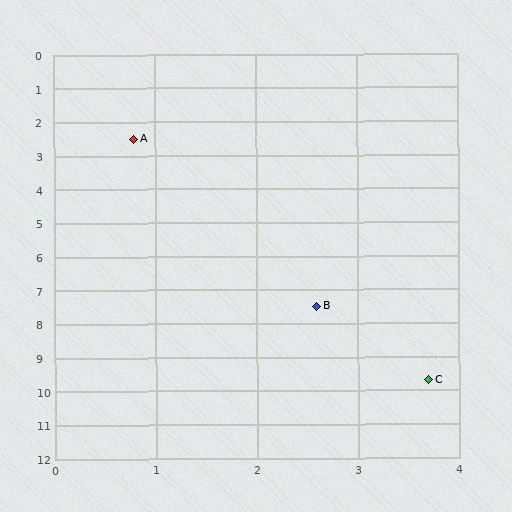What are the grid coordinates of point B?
Point B is at approximately (2.6, 7.5).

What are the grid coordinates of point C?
Point C is at approximately (3.7, 9.7).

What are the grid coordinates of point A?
Point A is at approximately (0.8, 2.5).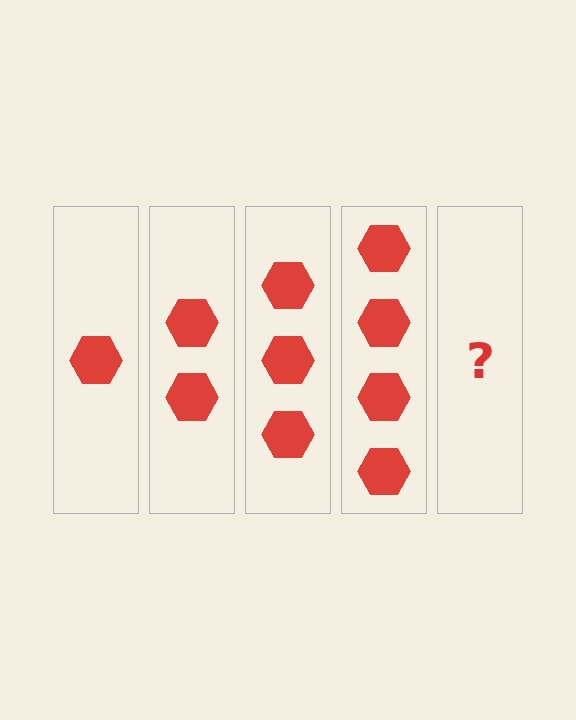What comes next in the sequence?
The next element should be 5 hexagons.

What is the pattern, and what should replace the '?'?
The pattern is that each step adds one more hexagon. The '?' should be 5 hexagons.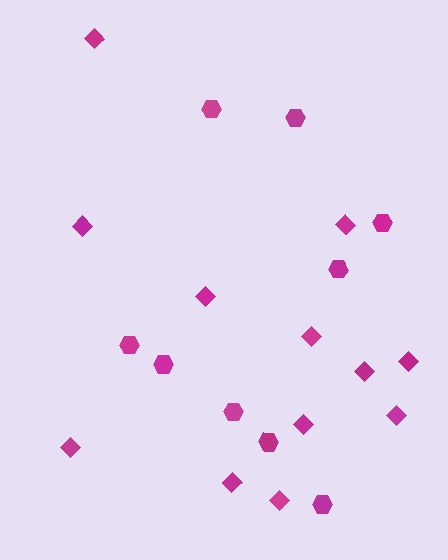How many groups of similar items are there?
There are 2 groups: one group of diamonds (12) and one group of hexagons (9).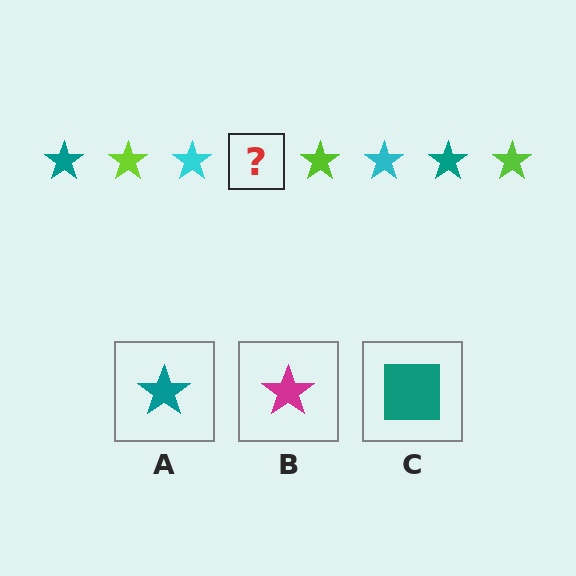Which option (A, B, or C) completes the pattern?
A.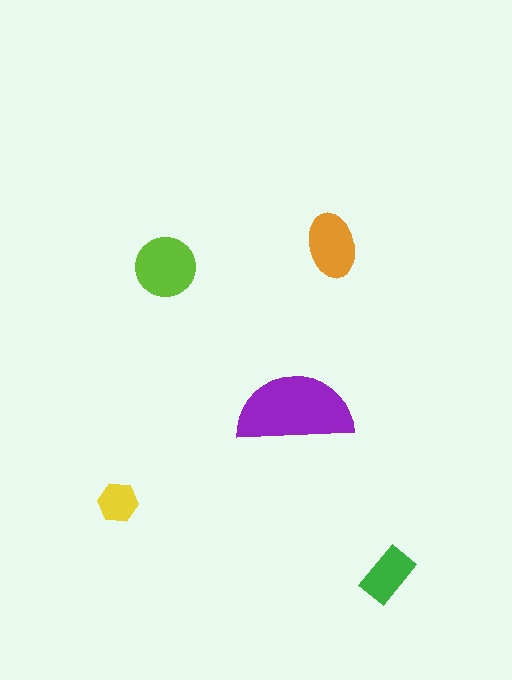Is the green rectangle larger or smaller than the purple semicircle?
Smaller.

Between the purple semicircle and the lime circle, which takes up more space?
The purple semicircle.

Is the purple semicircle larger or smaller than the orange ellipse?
Larger.